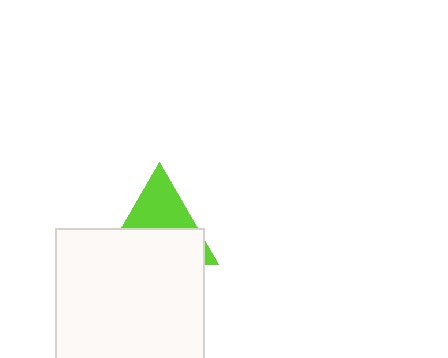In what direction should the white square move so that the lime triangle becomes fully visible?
The white square should move down. That is the shortest direction to clear the overlap and leave the lime triangle fully visible.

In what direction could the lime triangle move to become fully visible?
The lime triangle could move up. That would shift it out from behind the white square entirely.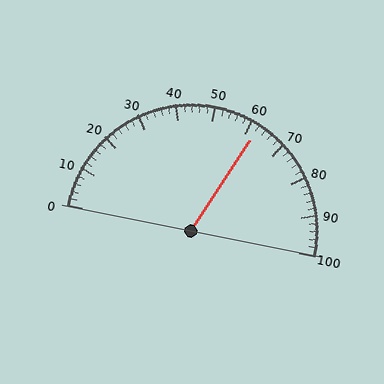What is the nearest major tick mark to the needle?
The nearest major tick mark is 60.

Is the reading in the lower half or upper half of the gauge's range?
The reading is in the upper half of the range (0 to 100).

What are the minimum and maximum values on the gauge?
The gauge ranges from 0 to 100.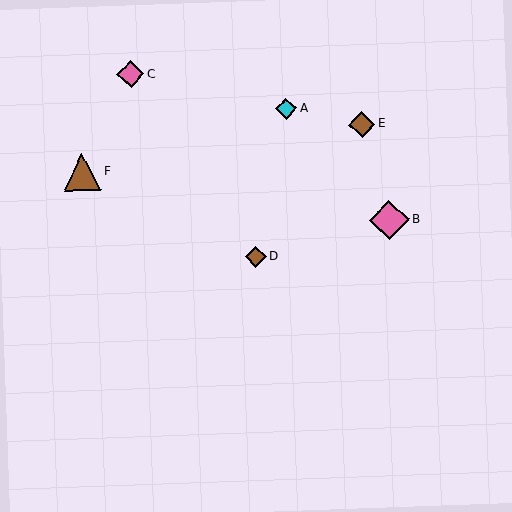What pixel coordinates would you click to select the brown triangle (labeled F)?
Click at (82, 172) to select the brown triangle F.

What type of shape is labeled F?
Shape F is a brown triangle.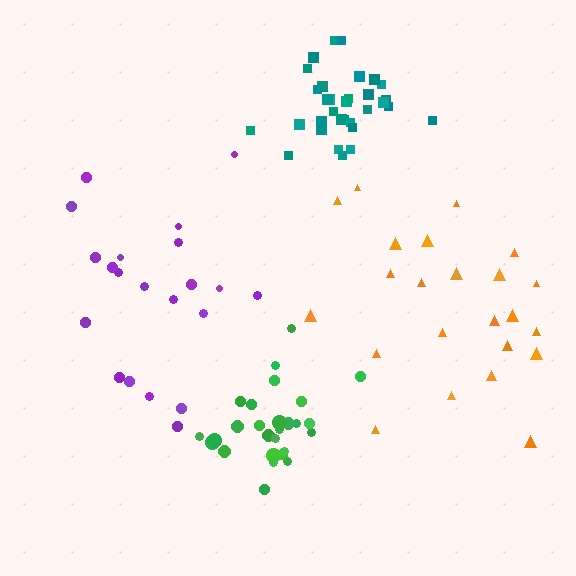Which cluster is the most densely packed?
Teal.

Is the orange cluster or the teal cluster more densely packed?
Teal.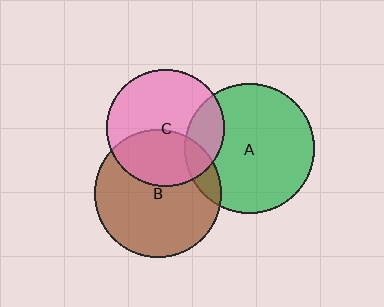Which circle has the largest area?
Circle A (green).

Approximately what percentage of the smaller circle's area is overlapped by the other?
Approximately 40%.